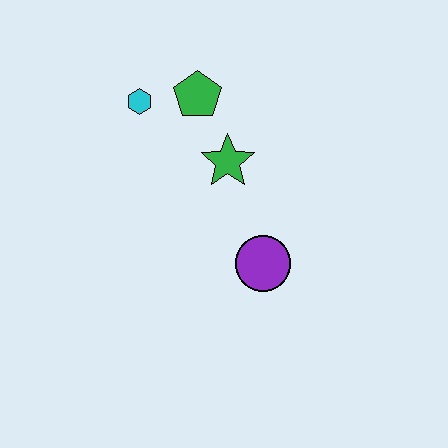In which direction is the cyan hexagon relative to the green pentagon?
The cyan hexagon is to the left of the green pentagon.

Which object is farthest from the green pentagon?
The purple circle is farthest from the green pentagon.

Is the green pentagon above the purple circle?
Yes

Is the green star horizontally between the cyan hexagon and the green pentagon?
No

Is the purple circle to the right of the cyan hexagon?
Yes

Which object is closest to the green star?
The green pentagon is closest to the green star.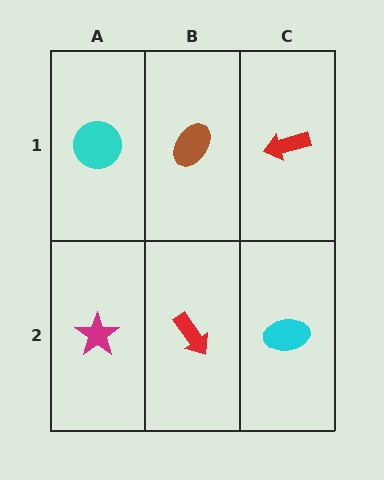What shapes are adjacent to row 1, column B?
A red arrow (row 2, column B), a cyan circle (row 1, column A), a red arrow (row 1, column C).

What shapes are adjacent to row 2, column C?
A red arrow (row 1, column C), a red arrow (row 2, column B).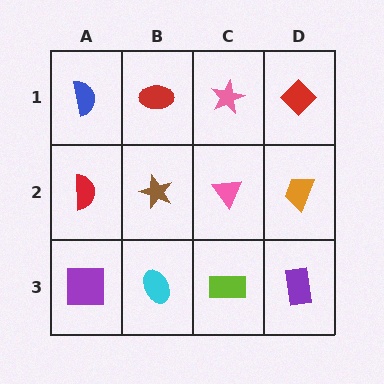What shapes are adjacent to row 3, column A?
A red semicircle (row 2, column A), a cyan ellipse (row 3, column B).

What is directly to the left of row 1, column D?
A pink star.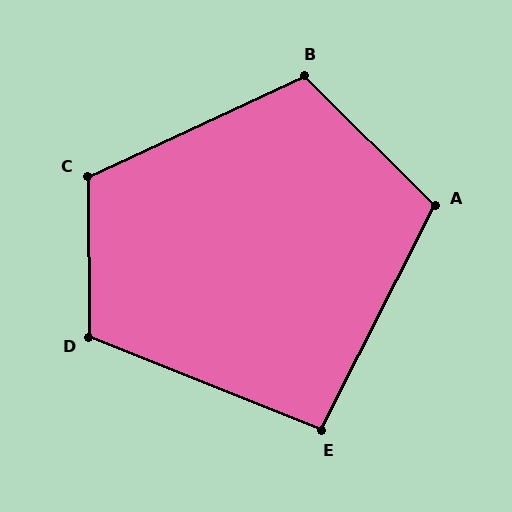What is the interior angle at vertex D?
Approximately 112 degrees (obtuse).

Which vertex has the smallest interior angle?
E, at approximately 95 degrees.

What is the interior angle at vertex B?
Approximately 111 degrees (obtuse).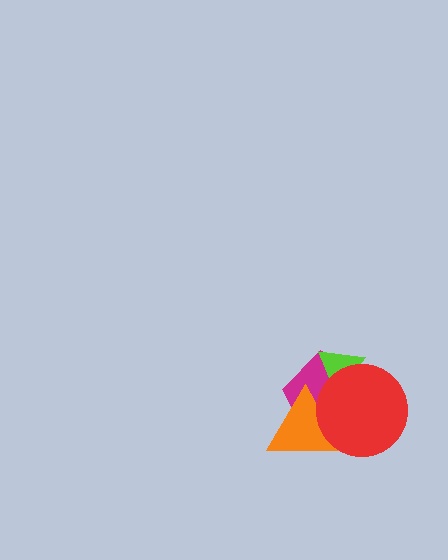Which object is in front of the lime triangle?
The red circle is in front of the lime triangle.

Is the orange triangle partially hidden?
Yes, it is partially covered by another shape.